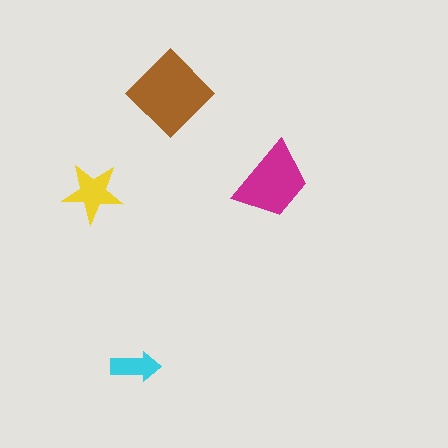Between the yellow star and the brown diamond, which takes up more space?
The brown diamond.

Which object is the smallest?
The cyan arrow.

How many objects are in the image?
There are 4 objects in the image.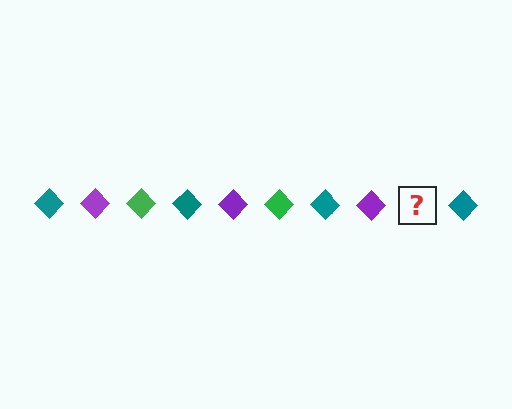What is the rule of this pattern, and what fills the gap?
The rule is that the pattern cycles through teal, purple, green diamonds. The gap should be filled with a green diamond.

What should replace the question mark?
The question mark should be replaced with a green diamond.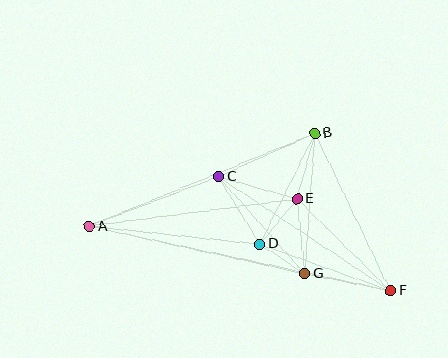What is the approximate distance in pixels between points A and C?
The distance between A and C is approximately 139 pixels.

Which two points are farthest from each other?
Points A and F are farthest from each other.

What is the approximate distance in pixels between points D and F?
The distance between D and F is approximately 139 pixels.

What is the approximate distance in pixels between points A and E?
The distance between A and E is approximately 210 pixels.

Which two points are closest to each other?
Points D and G are closest to each other.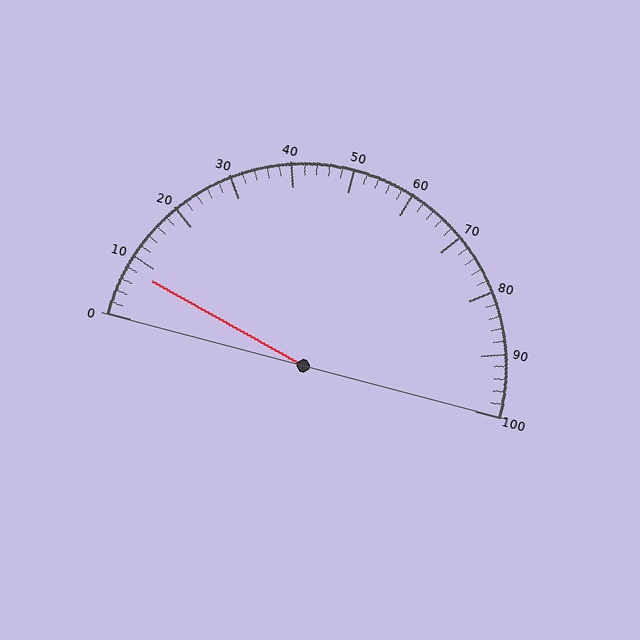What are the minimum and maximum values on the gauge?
The gauge ranges from 0 to 100.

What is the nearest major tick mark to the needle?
The nearest major tick mark is 10.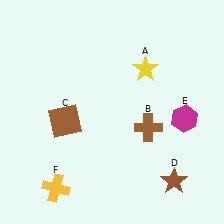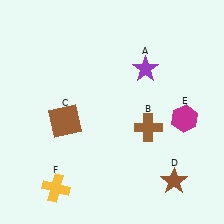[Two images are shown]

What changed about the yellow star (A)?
In Image 1, A is yellow. In Image 2, it changed to purple.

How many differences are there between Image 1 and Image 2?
There is 1 difference between the two images.